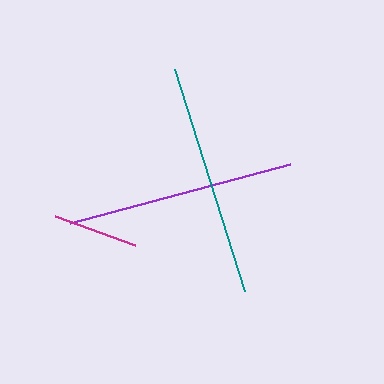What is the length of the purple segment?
The purple segment is approximately 228 pixels long.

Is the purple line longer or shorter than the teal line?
The teal line is longer than the purple line.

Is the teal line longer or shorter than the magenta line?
The teal line is longer than the magenta line.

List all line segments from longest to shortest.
From longest to shortest: teal, purple, magenta.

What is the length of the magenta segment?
The magenta segment is approximately 85 pixels long.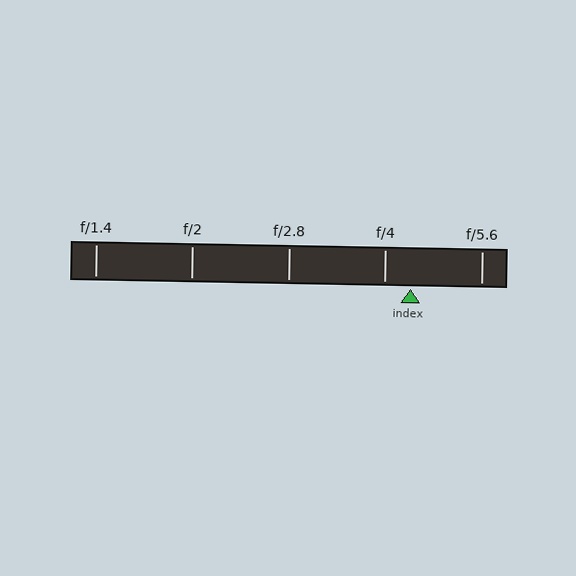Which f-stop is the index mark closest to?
The index mark is closest to f/4.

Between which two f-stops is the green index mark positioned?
The index mark is between f/4 and f/5.6.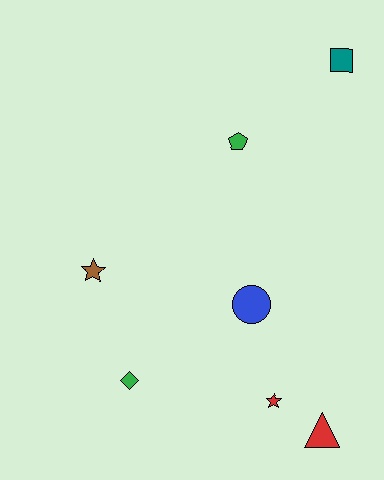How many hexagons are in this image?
There are no hexagons.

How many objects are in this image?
There are 7 objects.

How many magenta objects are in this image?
There are no magenta objects.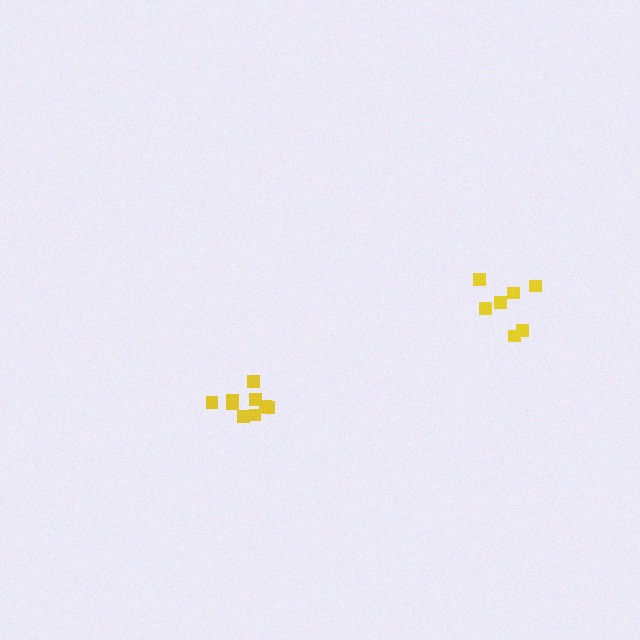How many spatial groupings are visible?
There are 2 spatial groupings.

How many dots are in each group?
Group 1: 9 dots, Group 2: 7 dots (16 total).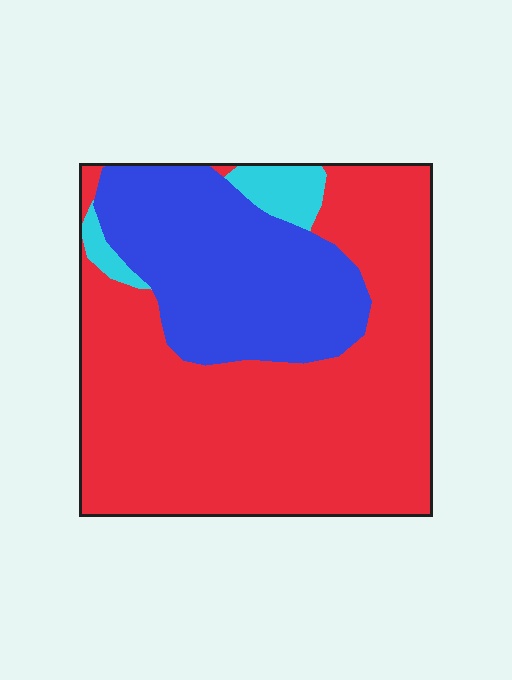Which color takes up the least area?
Cyan, at roughly 5%.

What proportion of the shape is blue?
Blue takes up about one third (1/3) of the shape.